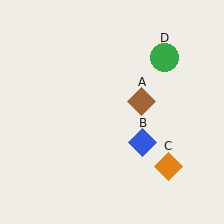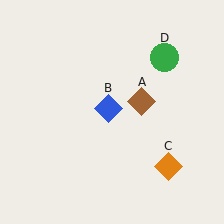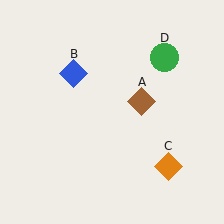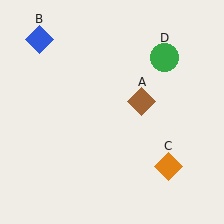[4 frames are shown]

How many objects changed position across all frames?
1 object changed position: blue diamond (object B).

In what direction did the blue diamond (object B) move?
The blue diamond (object B) moved up and to the left.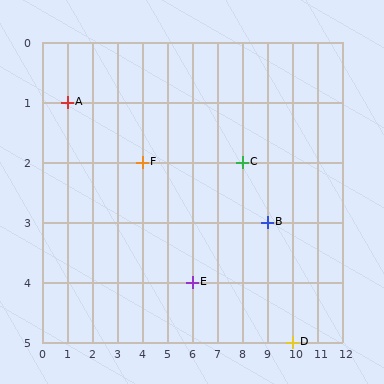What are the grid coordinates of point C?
Point C is at grid coordinates (8, 2).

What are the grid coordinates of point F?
Point F is at grid coordinates (4, 2).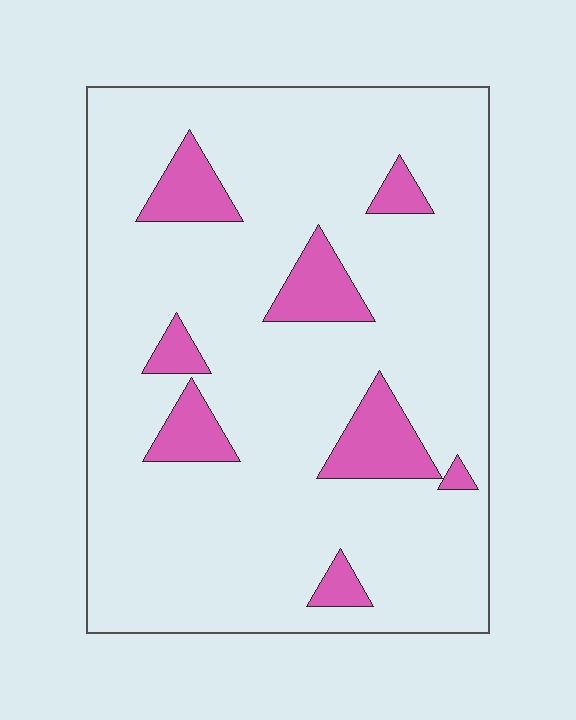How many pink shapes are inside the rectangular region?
8.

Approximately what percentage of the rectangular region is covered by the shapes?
Approximately 15%.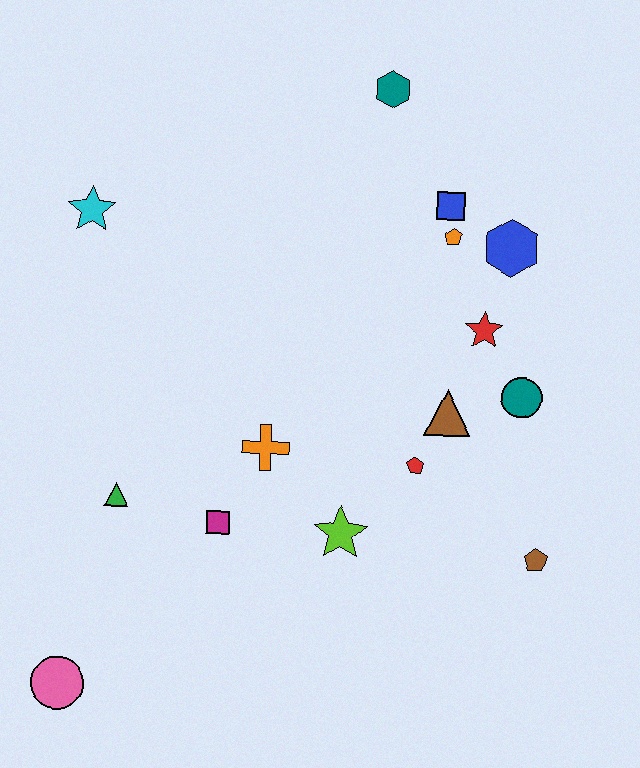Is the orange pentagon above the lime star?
Yes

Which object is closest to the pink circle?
The green triangle is closest to the pink circle.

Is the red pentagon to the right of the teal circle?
No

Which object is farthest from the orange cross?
The teal hexagon is farthest from the orange cross.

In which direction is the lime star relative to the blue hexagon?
The lime star is below the blue hexagon.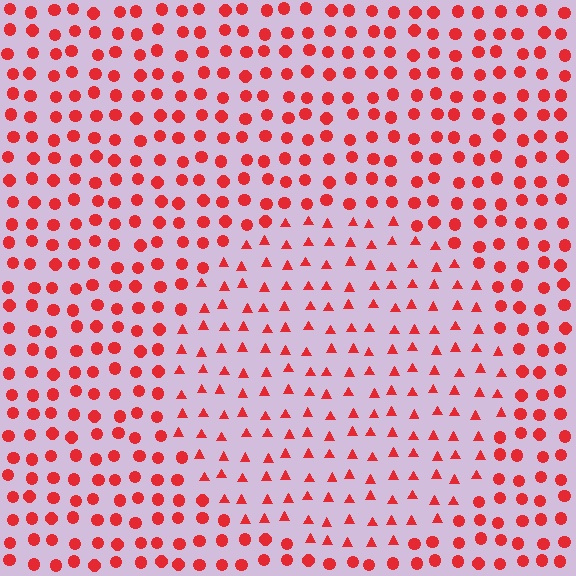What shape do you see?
I see a circle.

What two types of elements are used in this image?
The image uses triangles inside the circle region and circles outside it.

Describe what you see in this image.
The image is filled with small red elements arranged in a uniform grid. A circle-shaped region contains triangles, while the surrounding area contains circles. The boundary is defined purely by the change in element shape.